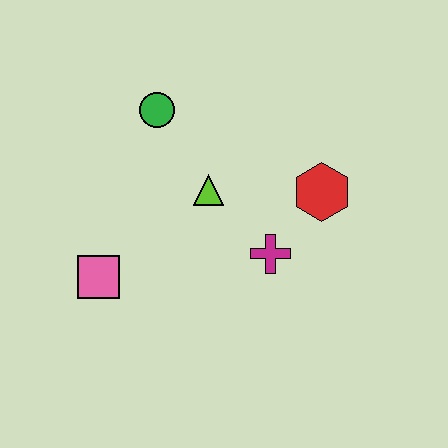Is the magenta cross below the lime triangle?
Yes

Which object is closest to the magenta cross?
The red hexagon is closest to the magenta cross.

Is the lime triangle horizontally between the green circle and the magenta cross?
Yes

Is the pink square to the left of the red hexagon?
Yes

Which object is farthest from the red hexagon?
The pink square is farthest from the red hexagon.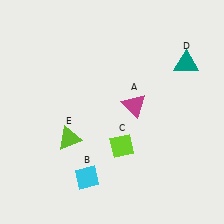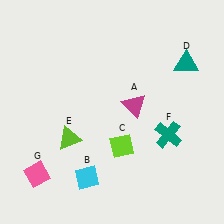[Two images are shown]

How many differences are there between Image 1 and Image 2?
There are 2 differences between the two images.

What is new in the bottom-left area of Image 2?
A pink diamond (G) was added in the bottom-left area of Image 2.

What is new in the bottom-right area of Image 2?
A teal cross (F) was added in the bottom-right area of Image 2.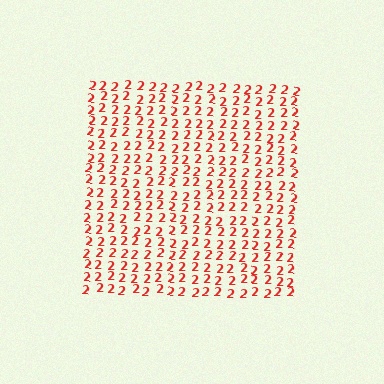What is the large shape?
The large shape is a square.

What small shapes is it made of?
It is made of small digit 2's.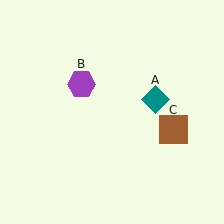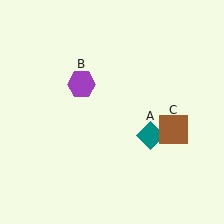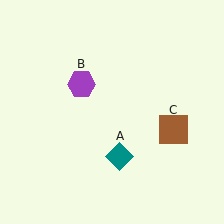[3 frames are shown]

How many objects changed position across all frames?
1 object changed position: teal diamond (object A).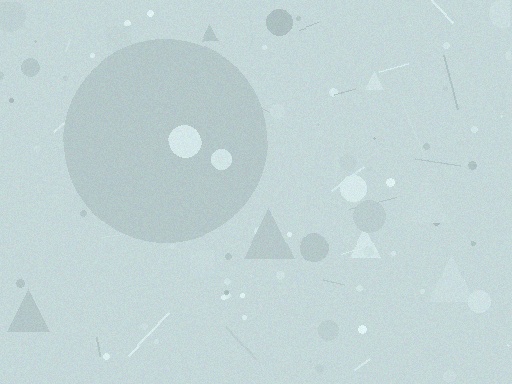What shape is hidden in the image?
A circle is hidden in the image.